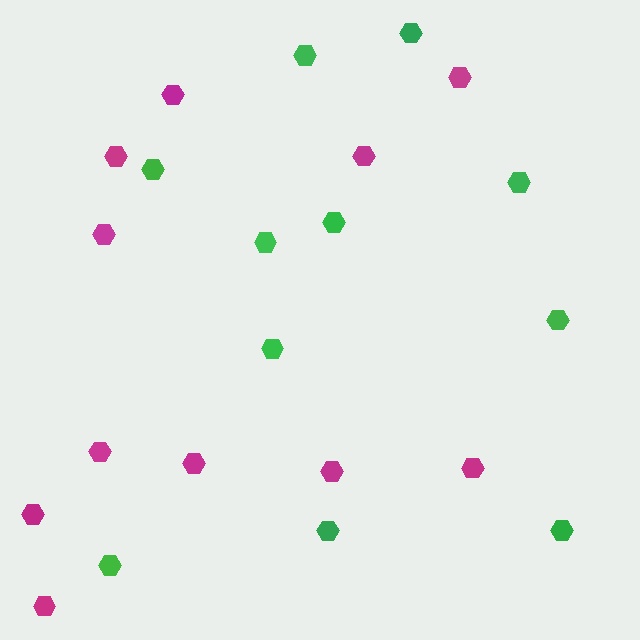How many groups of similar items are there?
There are 2 groups: one group of green hexagons (11) and one group of magenta hexagons (11).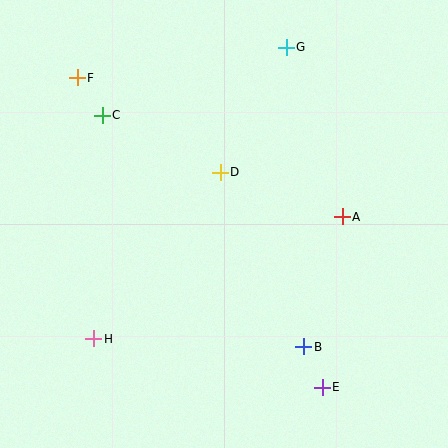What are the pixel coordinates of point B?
Point B is at (304, 347).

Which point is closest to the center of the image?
Point D at (220, 172) is closest to the center.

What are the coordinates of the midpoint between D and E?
The midpoint between D and E is at (271, 280).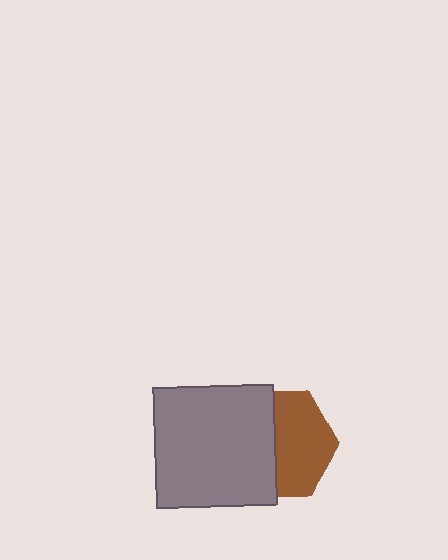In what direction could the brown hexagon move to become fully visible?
The brown hexagon could move right. That would shift it out from behind the gray square entirely.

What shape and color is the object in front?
The object in front is a gray square.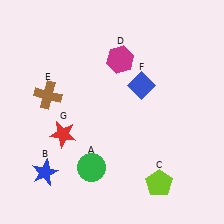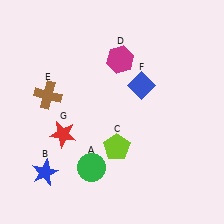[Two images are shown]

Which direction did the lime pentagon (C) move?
The lime pentagon (C) moved left.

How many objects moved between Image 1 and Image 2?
1 object moved between the two images.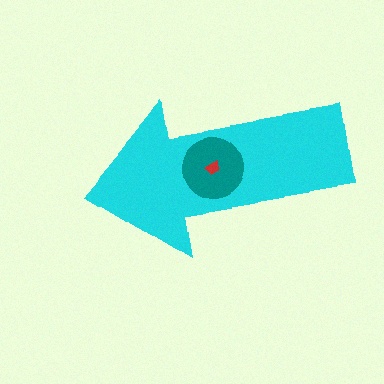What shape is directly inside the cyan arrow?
The teal circle.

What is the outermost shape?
The cyan arrow.